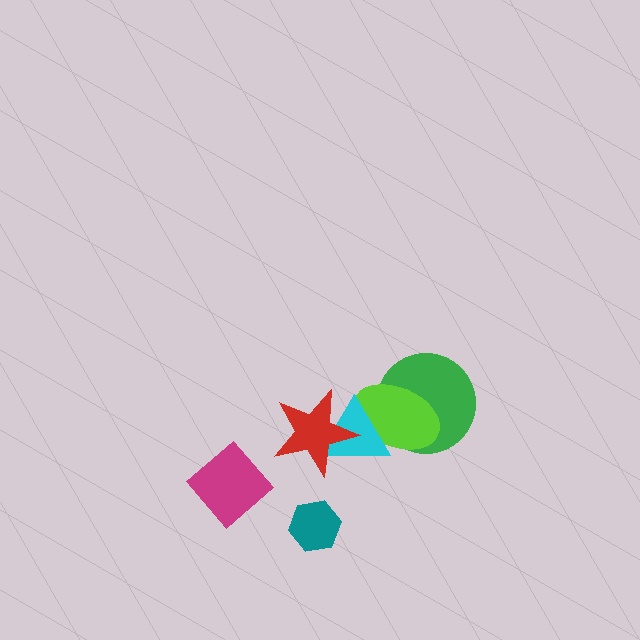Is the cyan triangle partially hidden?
Yes, it is partially covered by another shape.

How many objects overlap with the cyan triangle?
3 objects overlap with the cyan triangle.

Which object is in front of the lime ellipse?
The cyan triangle is in front of the lime ellipse.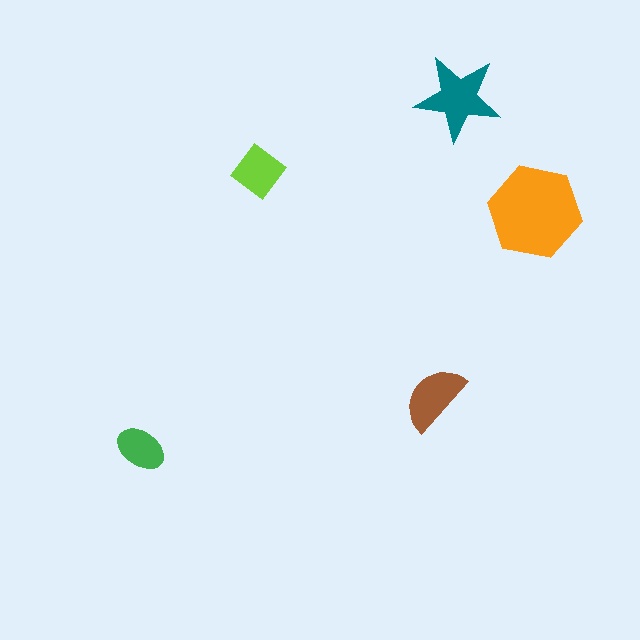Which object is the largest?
The orange hexagon.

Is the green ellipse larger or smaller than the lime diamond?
Smaller.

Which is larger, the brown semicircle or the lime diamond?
The brown semicircle.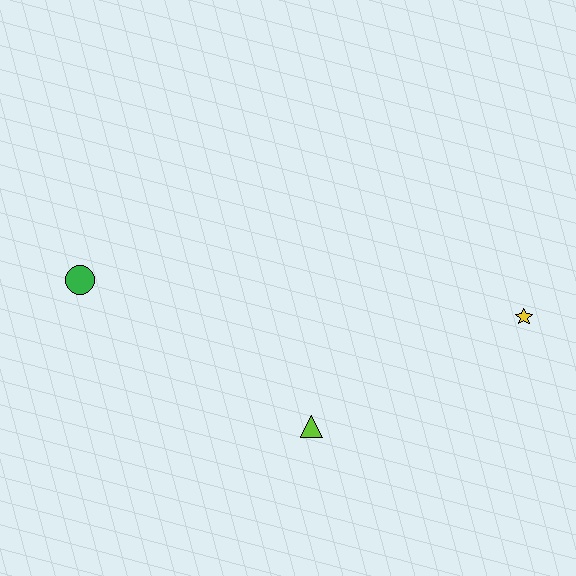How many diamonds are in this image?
There are no diamonds.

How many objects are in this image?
There are 3 objects.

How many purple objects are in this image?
There are no purple objects.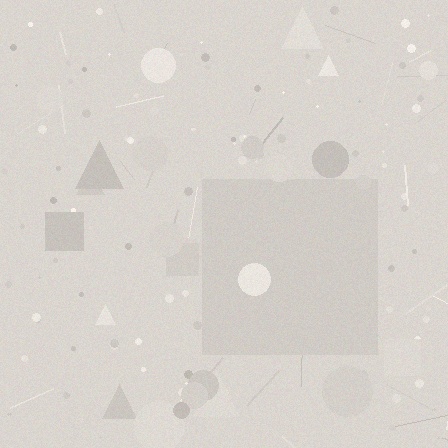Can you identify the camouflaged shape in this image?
The camouflaged shape is a square.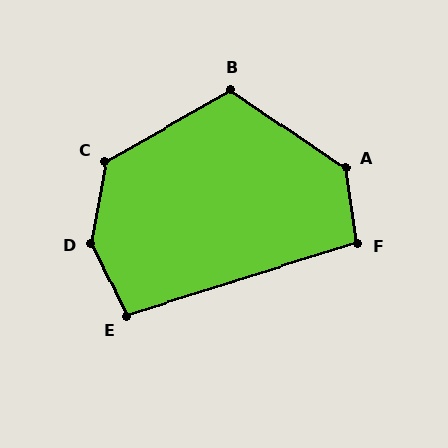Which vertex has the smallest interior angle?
E, at approximately 98 degrees.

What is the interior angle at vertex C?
Approximately 129 degrees (obtuse).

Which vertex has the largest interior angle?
D, at approximately 144 degrees.